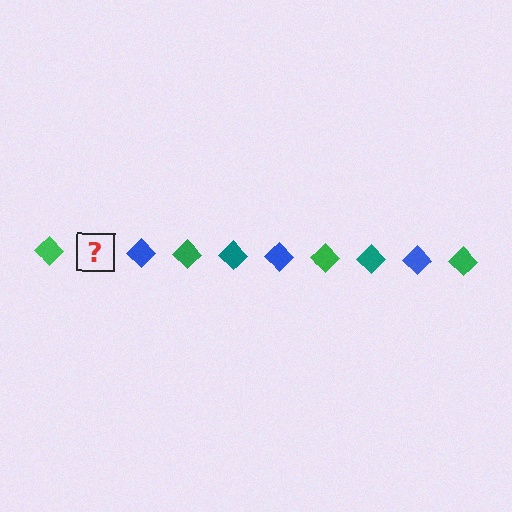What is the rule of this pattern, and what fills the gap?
The rule is that the pattern cycles through green, teal, blue diamonds. The gap should be filled with a teal diamond.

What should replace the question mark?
The question mark should be replaced with a teal diamond.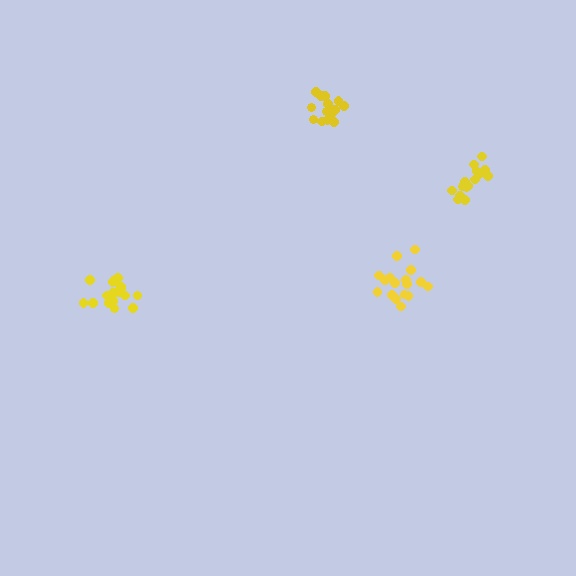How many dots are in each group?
Group 1: 17 dots, Group 2: 19 dots, Group 3: 14 dots, Group 4: 15 dots (65 total).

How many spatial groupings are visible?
There are 4 spatial groupings.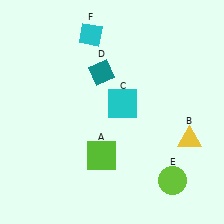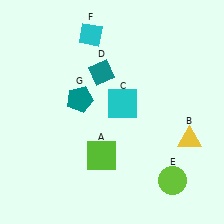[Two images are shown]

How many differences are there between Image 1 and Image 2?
There is 1 difference between the two images.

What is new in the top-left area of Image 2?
A teal pentagon (G) was added in the top-left area of Image 2.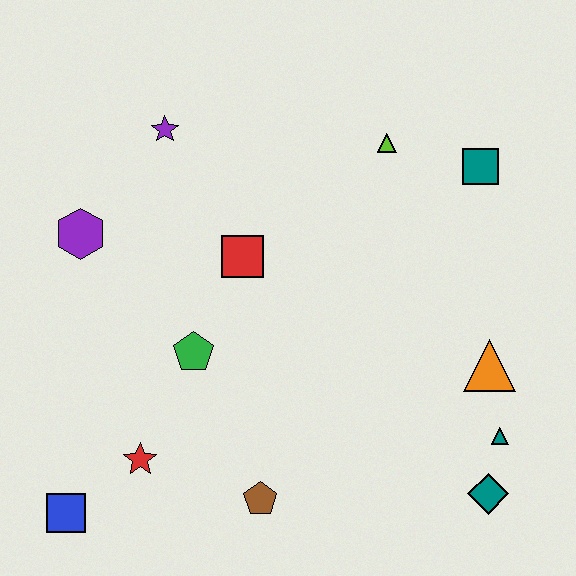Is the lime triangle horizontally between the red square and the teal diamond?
Yes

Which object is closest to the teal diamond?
The teal triangle is closest to the teal diamond.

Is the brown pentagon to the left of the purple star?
No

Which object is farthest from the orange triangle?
The blue square is farthest from the orange triangle.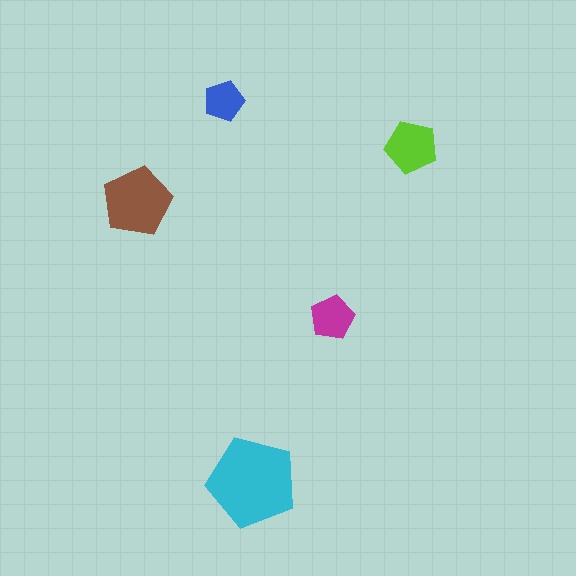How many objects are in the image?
There are 5 objects in the image.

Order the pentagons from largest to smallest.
the cyan one, the brown one, the lime one, the magenta one, the blue one.